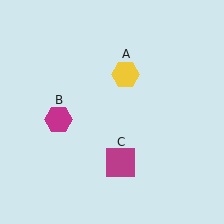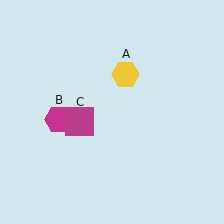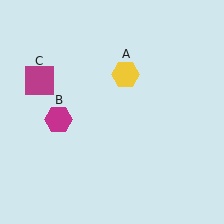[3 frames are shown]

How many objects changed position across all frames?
1 object changed position: magenta square (object C).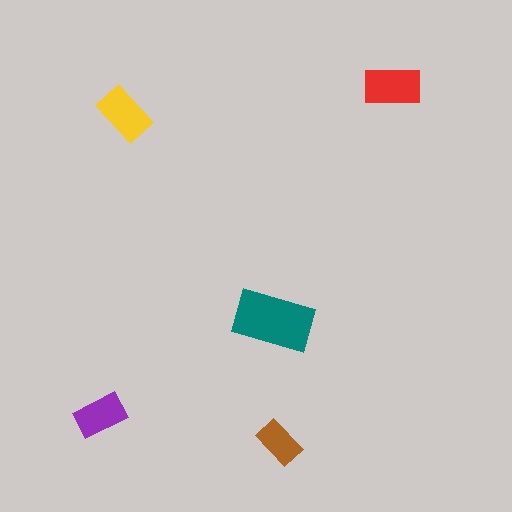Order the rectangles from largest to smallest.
the teal one, the red one, the yellow one, the purple one, the brown one.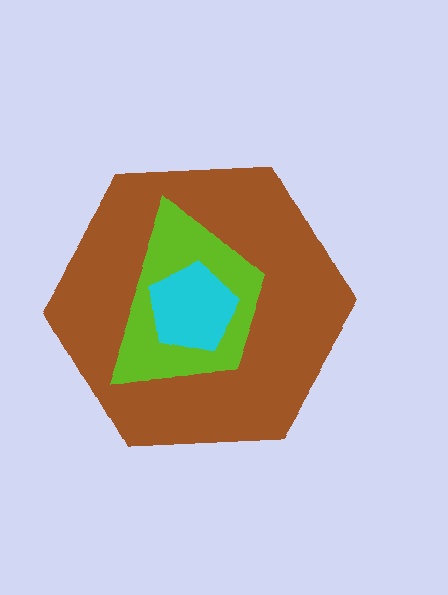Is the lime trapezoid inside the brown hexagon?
Yes.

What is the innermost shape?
The cyan pentagon.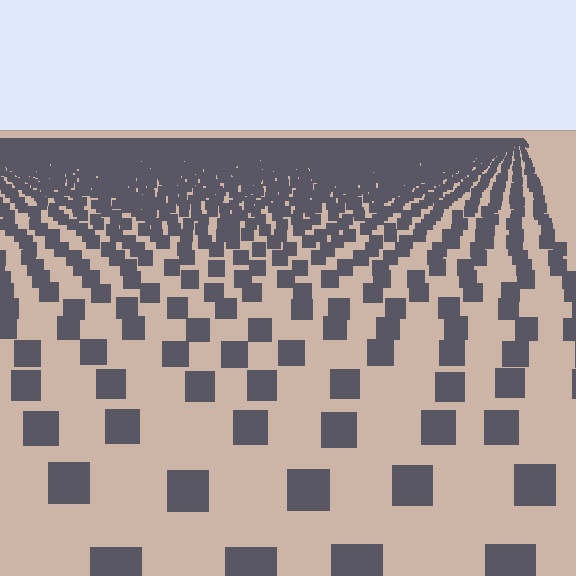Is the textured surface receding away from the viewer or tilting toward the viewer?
The surface is receding away from the viewer. Texture elements get smaller and denser toward the top.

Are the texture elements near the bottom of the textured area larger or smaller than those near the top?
Larger. Near the bottom, elements are closer to the viewer and appear at a bigger on-screen size.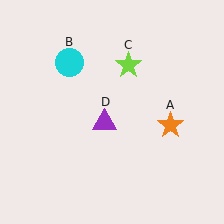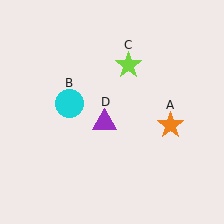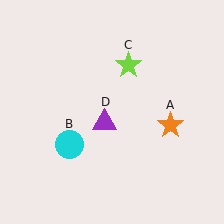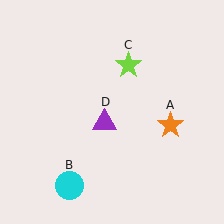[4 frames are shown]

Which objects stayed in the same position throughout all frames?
Orange star (object A) and lime star (object C) and purple triangle (object D) remained stationary.